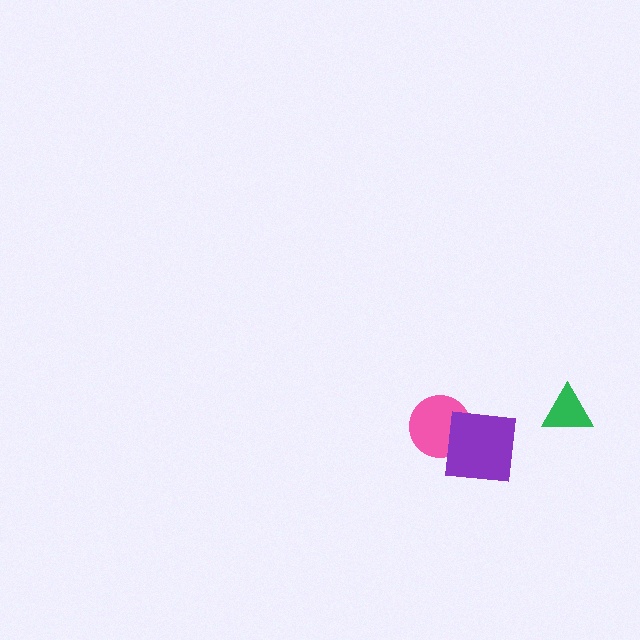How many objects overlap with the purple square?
1 object overlaps with the purple square.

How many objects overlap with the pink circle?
1 object overlaps with the pink circle.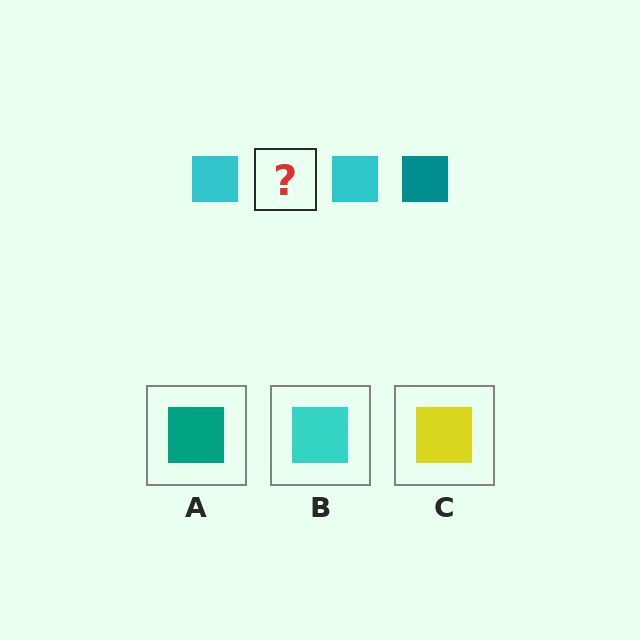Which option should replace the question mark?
Option A.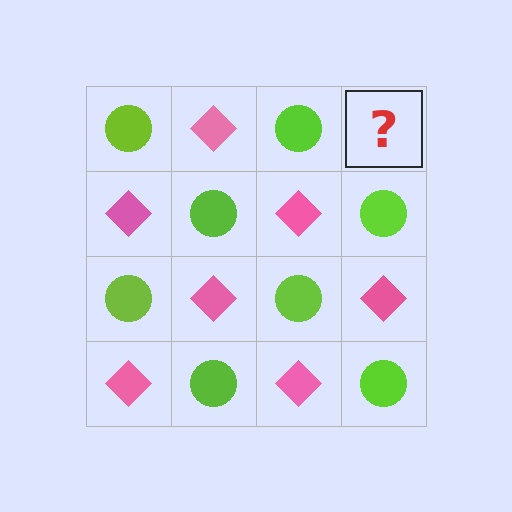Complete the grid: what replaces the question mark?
The question mark should be replaced with a pink diamond.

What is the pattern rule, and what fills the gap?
The rule is that it alternates lime circle and pink diamond in a checkerboard pattern. The gap should be filled with a pink diamond.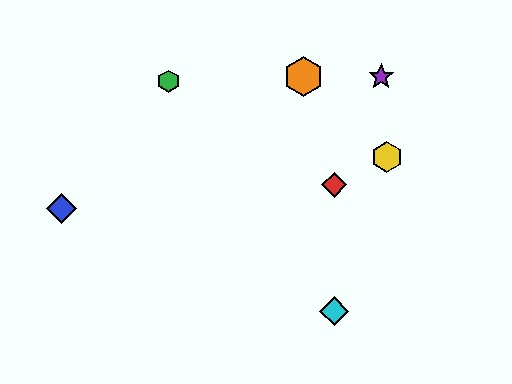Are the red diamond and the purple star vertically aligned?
No, the red diamond is at x≈334 and the purple star is at x≈381.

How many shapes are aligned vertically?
2 shapes (the red diamond, the cyan diamond) are aligned vertically.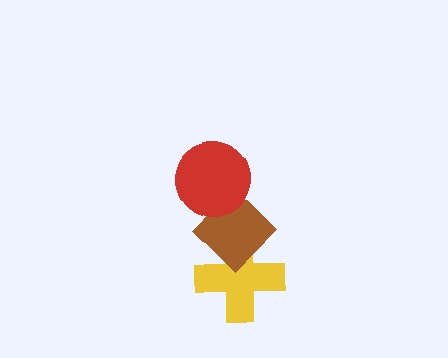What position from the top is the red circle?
The red circle is 1st from the top.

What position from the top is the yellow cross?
The yellow cross is 3rd from the top.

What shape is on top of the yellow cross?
The brown diamond is on top of the yellow cross.